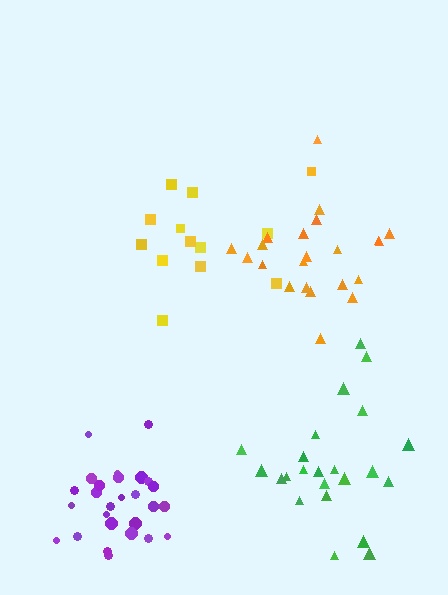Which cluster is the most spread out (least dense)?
Yellow.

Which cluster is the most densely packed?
Purple.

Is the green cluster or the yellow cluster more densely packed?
Green.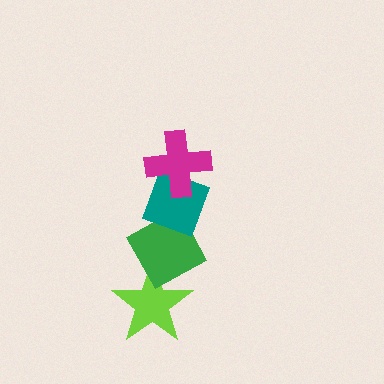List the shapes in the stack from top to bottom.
From top to bottom: the magenta cross, the teal diamond, the green diamond, the lime star.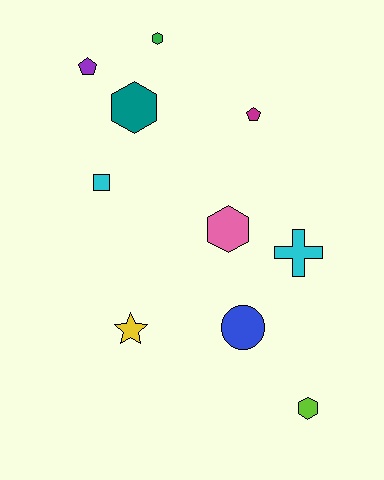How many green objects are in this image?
There is 1 green object.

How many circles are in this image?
There is 1 circle.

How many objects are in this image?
There are 10 objects.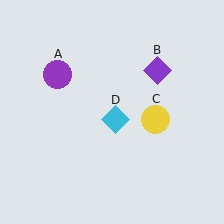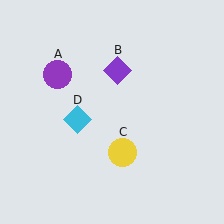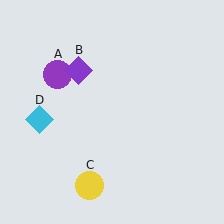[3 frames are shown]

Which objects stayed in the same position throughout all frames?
Purple circle (object A) remained stationary.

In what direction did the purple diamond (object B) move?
The purple diamond (object B) moved left.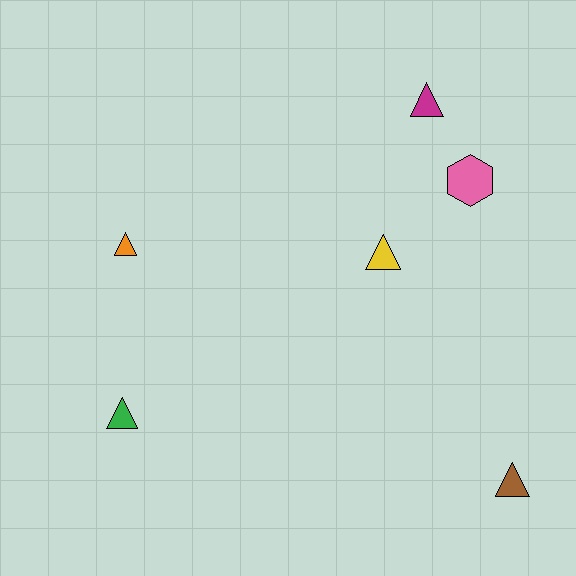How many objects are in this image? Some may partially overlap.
There are 6 objects.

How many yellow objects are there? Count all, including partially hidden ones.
There is 1 yellow object.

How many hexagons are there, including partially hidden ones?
There is 1 hexagon.